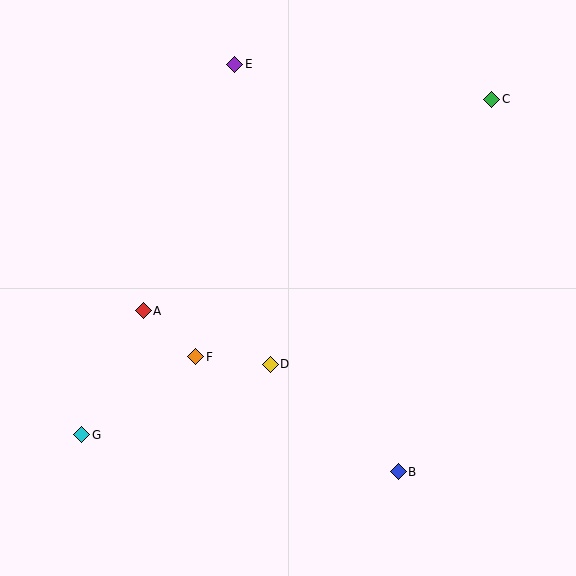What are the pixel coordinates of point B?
Point B is at (398, 472).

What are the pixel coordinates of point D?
Point D is at (270, 364).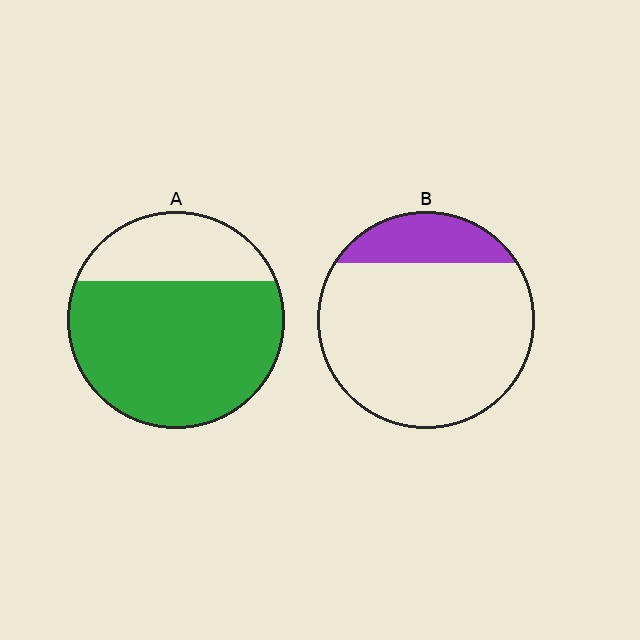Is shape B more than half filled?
No.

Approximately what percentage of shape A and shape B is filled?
A is approximately 70% and B is approximately 20%.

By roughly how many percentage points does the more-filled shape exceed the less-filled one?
By roughly 55 percentage points (A over B).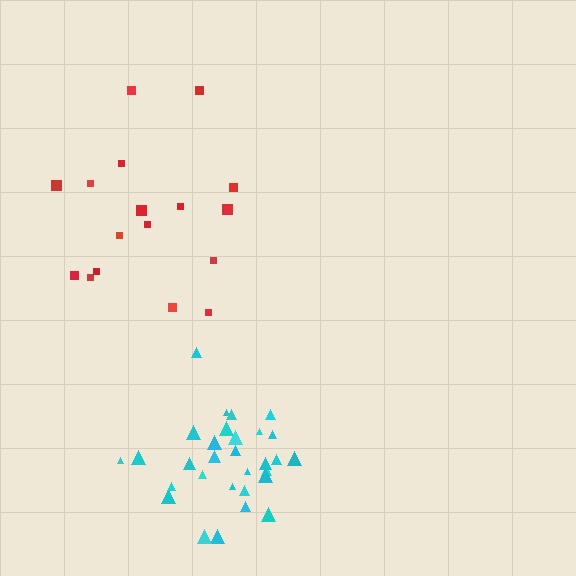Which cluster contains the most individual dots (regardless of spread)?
Cyan (31).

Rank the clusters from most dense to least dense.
cyan, red.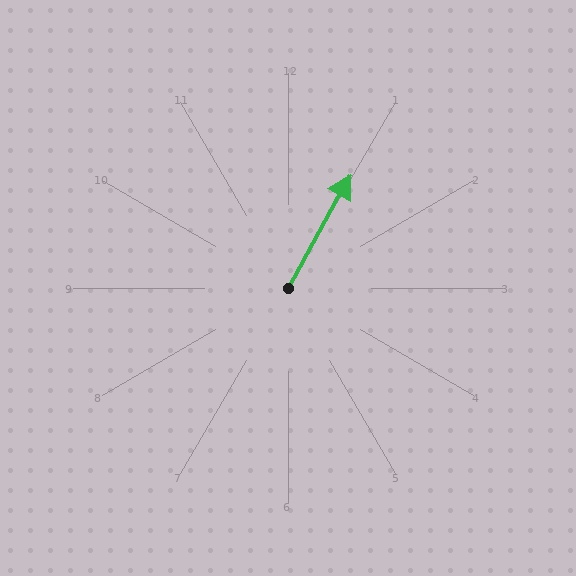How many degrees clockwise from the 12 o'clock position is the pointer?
Approximately 29 degrees.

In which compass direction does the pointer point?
Northeast.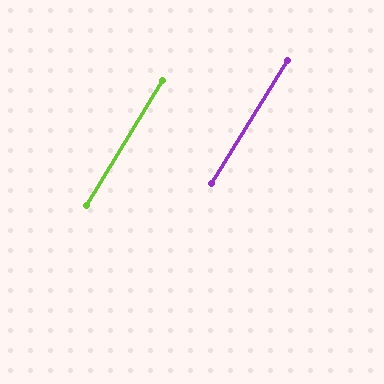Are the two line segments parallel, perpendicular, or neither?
Parallel — their directions differ by only 0.1°.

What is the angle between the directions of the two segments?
Approximately 0 degrees.